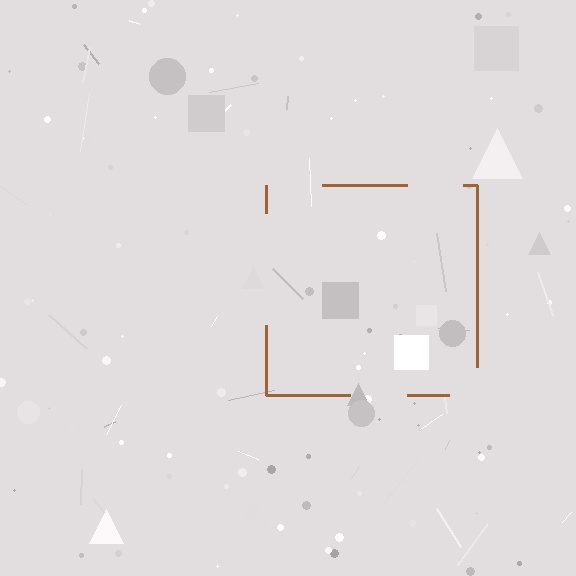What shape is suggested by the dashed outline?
The dashed outline suggests a square.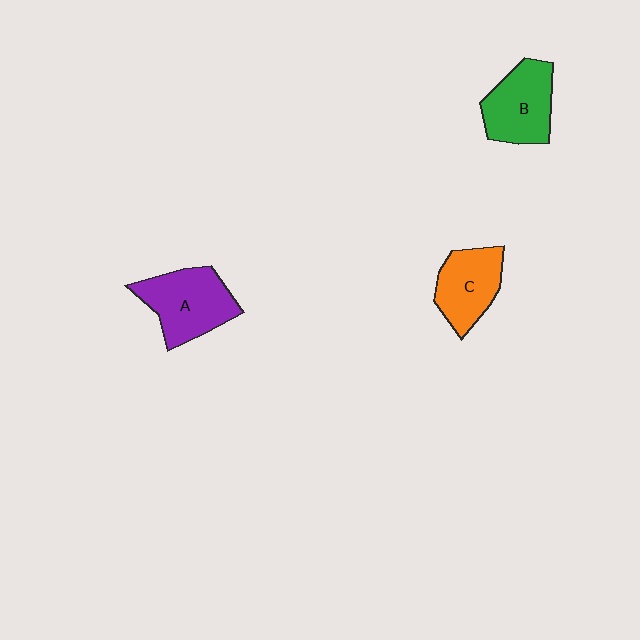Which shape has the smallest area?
Shape C (orange).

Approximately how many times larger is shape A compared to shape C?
Approximately 1.2 times.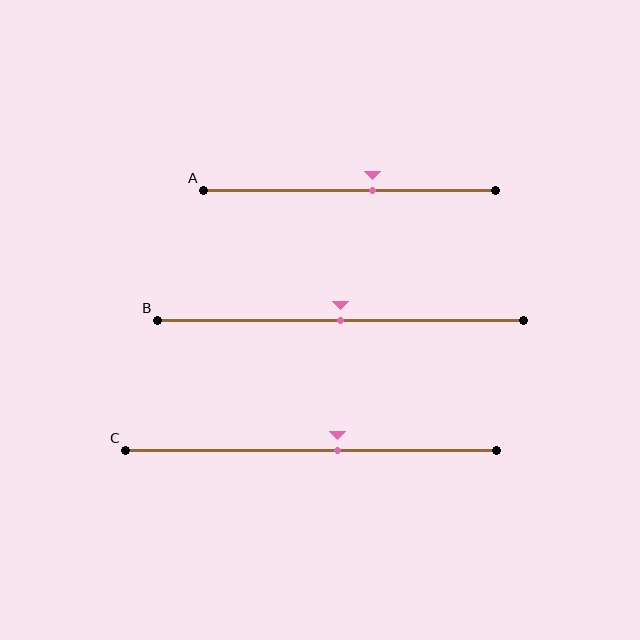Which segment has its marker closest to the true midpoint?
Segment B has its marker closest to the true midpoint.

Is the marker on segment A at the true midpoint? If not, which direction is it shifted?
No, the marker on segment A is shifted to the right by about 8% of the segment length.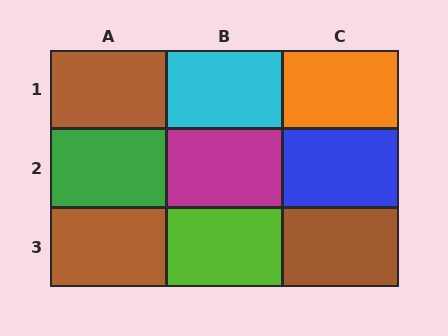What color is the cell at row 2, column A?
Green.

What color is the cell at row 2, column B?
Magenta.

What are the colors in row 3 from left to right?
Brown, lime, brown.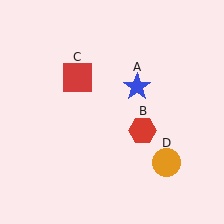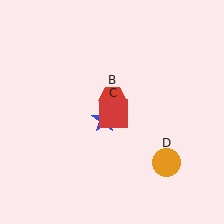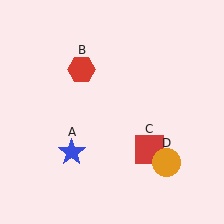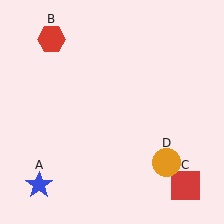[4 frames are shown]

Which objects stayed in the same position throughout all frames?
Orange circle (object D) remained stationary.